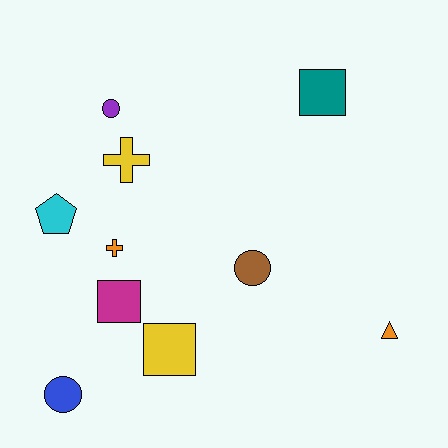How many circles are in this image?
There are 3 circles.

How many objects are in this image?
There are 10 objects.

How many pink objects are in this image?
There are no pink objects.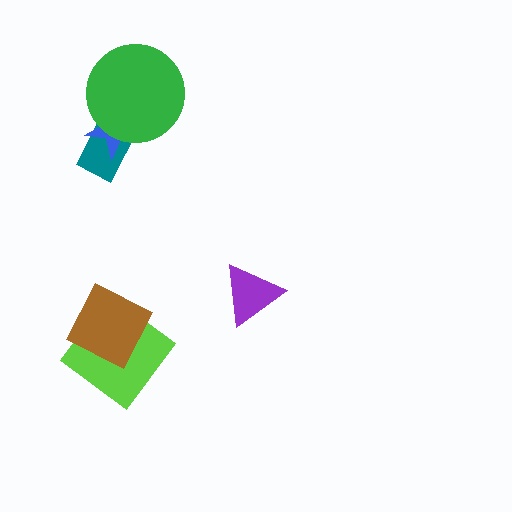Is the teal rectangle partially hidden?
Yes, it is partially covered by another shape.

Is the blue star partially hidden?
Yes, it is partially covered by another shape.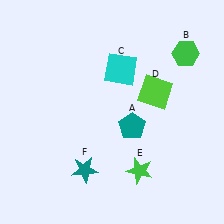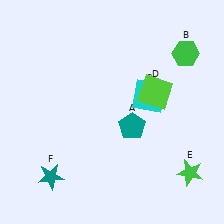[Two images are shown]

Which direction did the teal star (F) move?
The teal star (F) moved left.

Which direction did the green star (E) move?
The green star (E) moved right.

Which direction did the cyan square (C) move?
The cyan square (C) moved right.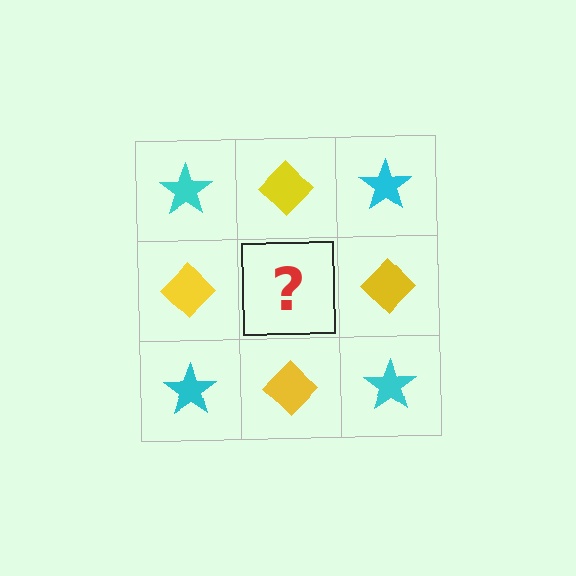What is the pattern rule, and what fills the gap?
The rule is that it alternates cyan star and yellow diamond in a checkerboard pattern. The gap should be filled with a cyan star.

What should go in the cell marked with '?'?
The missing cell should contain a cyan star.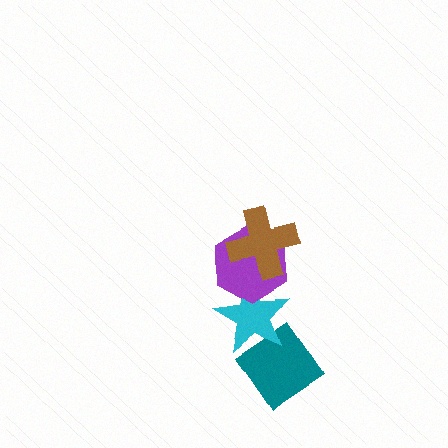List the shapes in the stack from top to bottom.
From top to bottom: the brown cross, the purple hexagon, the cyan star, the teal diamond.